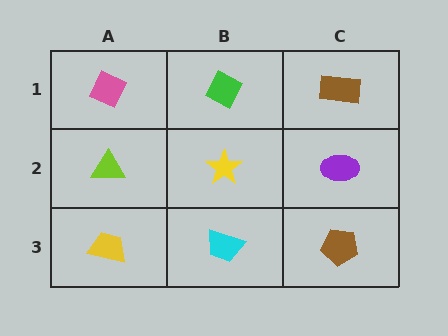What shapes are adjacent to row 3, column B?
A yellow star (row 2, column B), a yellow trapezoid (row 3, column A), a brown pentagon (row 3, column C).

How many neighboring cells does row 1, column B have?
3.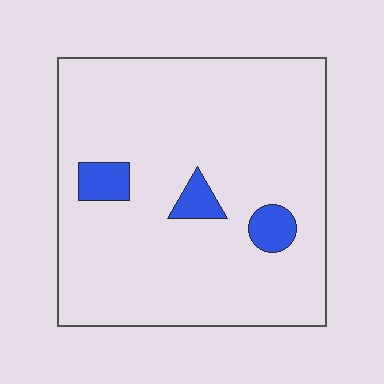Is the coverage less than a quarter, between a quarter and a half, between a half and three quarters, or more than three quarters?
Less than a quarter.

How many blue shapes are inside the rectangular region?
3.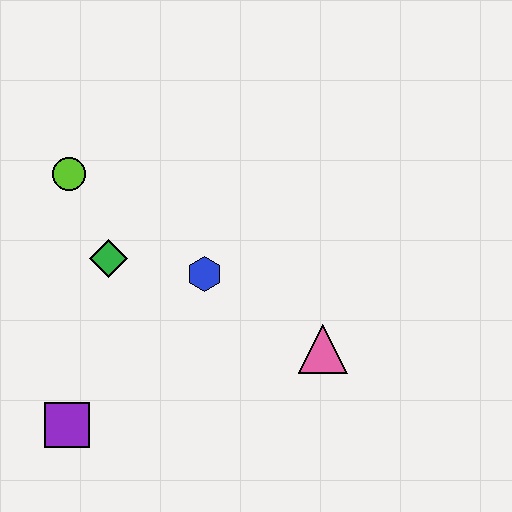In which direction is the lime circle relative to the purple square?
The lime circle is above the purple square.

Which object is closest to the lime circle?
The green diamond is closest to the lime circle.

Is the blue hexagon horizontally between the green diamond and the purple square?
No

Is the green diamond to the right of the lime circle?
Yes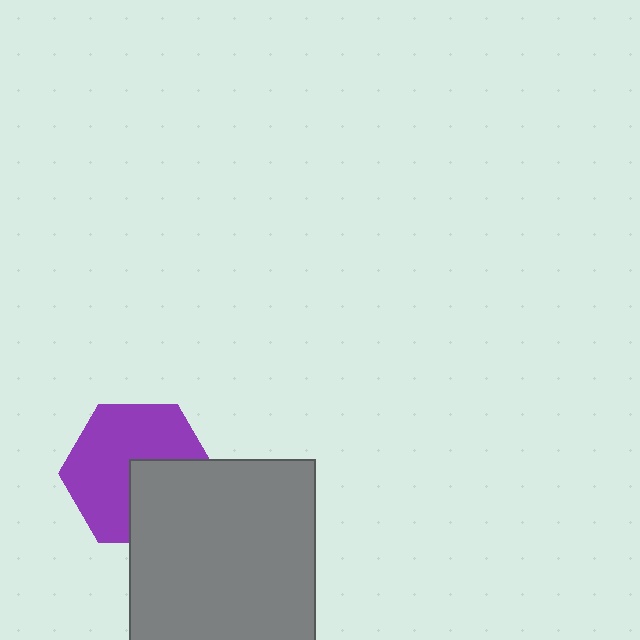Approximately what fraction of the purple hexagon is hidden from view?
Roughly 36% of the purple hexagon is hidden behind the gray square.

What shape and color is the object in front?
The object in front is a gray square.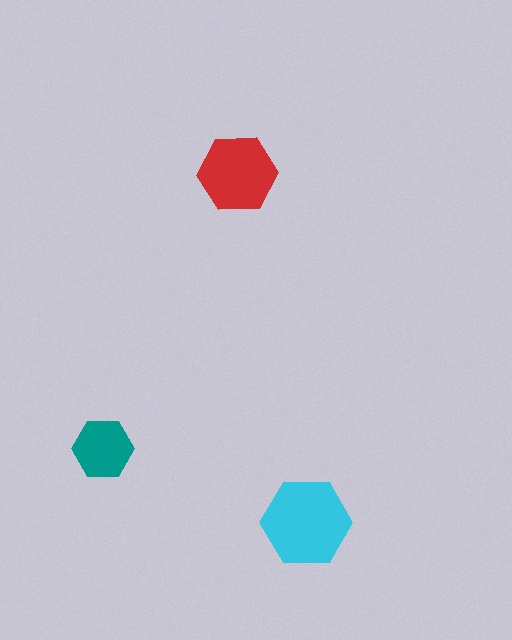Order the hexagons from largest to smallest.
the cyan one, the red one, the teal one.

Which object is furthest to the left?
The teal hexagon is leftmost.